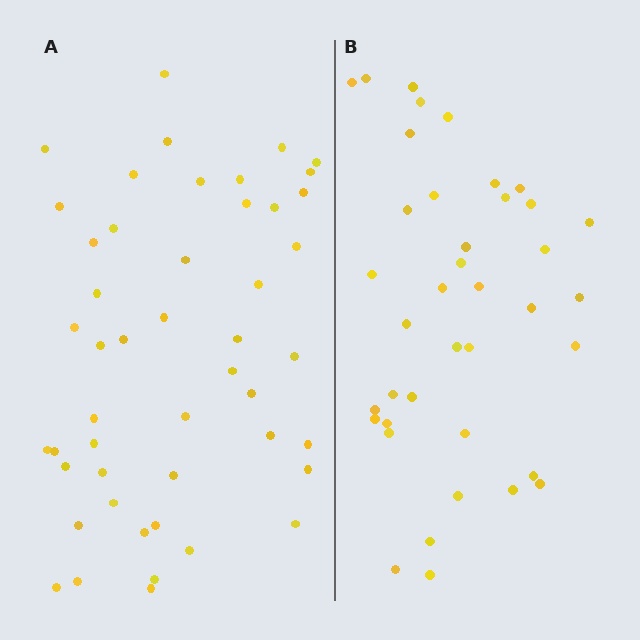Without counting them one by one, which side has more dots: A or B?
Region A (the left region) has more dots.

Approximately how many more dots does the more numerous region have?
Region A has roughly 8 or so more dots than region B.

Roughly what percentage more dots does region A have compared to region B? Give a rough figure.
About 25% more.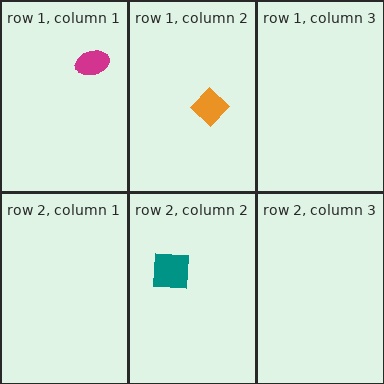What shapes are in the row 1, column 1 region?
The magenta ellipse.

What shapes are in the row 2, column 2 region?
The teal square.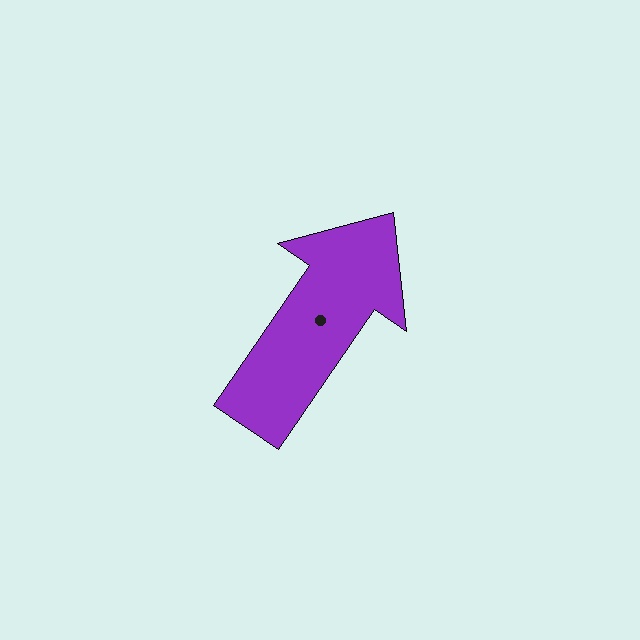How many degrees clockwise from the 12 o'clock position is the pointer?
Approximately 34 degrees.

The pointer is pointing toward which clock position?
Roughly 1 o'clock.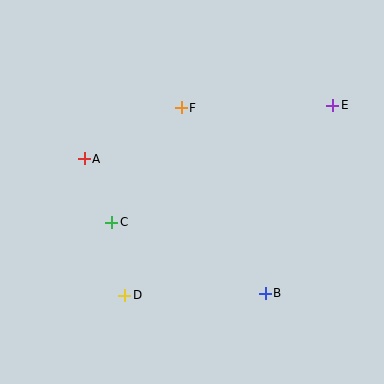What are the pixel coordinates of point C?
Point C is at (112, 222).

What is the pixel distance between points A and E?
The distance between A and E is 254 pixels.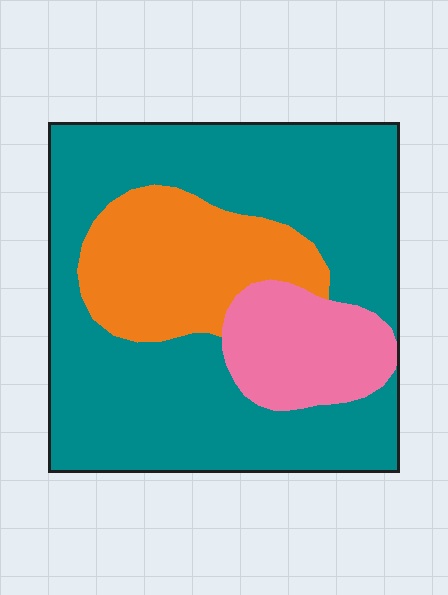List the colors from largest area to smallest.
From largest to smallest: teal, orange, pink.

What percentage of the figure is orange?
Orange takes up about one fifth (1/5) of the figure.